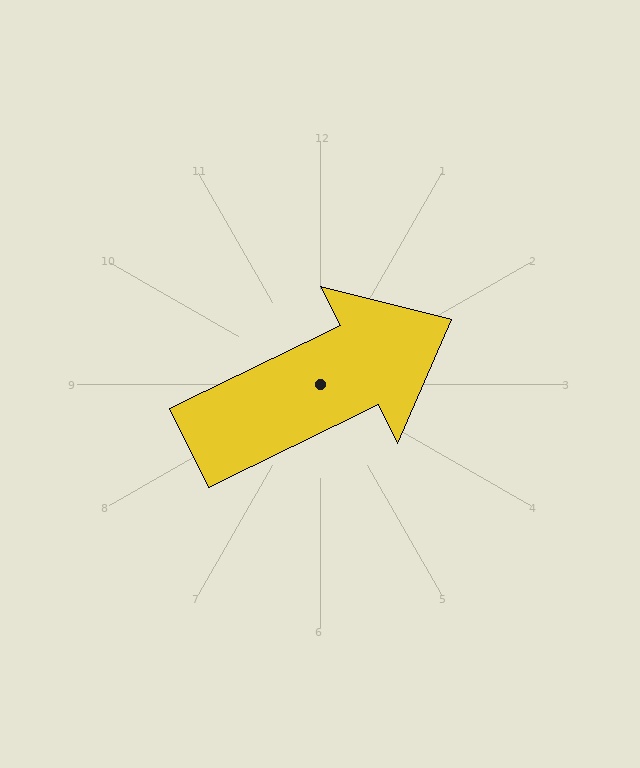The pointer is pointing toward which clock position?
Roughly 2 o'clock.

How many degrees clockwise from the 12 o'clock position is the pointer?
Approximately 64 degrees.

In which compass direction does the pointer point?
Northeast.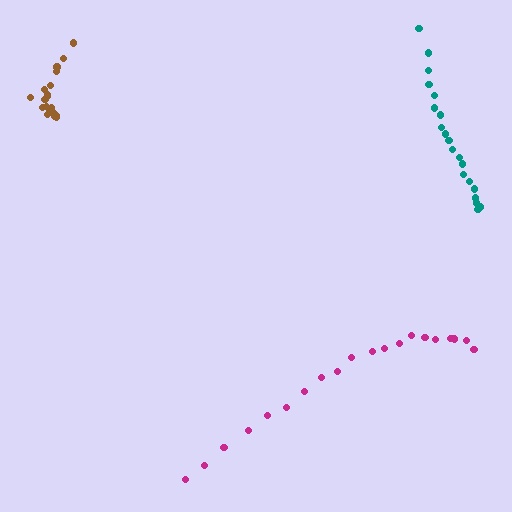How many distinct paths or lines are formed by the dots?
There are 3 distinct paths.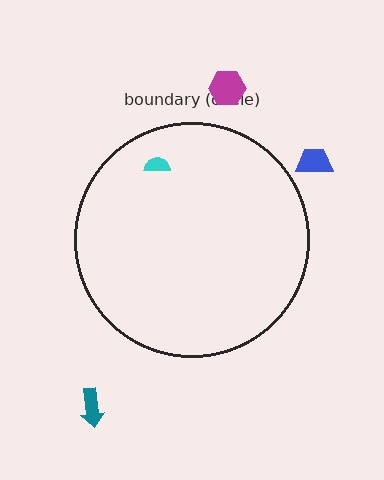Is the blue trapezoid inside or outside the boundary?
Outside.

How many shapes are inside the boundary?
1 inside, 3 outside.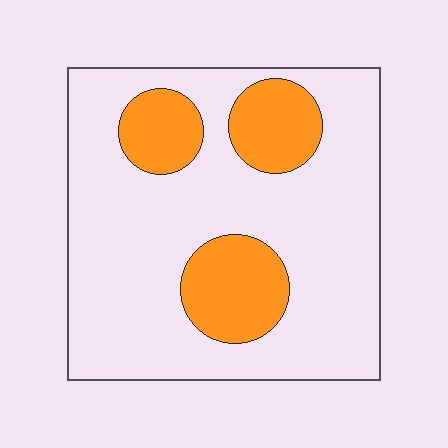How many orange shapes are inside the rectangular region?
3.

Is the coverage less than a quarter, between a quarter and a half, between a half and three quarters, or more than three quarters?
Less than a quarter.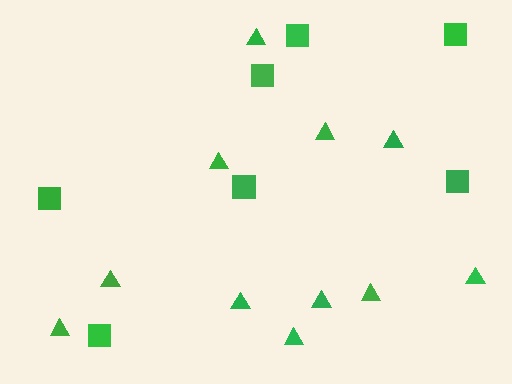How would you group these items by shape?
There are 2 groups: one group of squares (7) and one group of triangles (11).